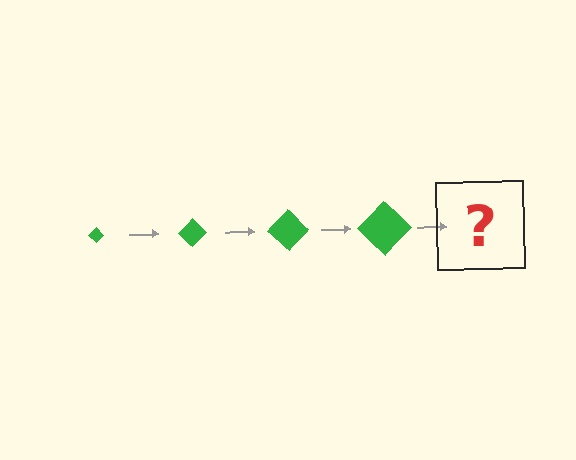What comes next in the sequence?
The next element should be a green diamond, larger than the previous one.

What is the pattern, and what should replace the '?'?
The pattern is that the diamond gets progressively larger each step. The '?' should be a green diamond, larger than the previous one.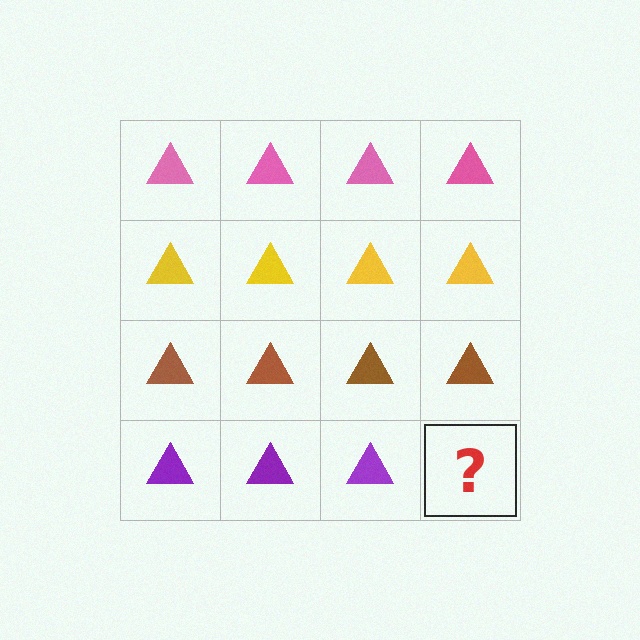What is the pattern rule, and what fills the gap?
The rule is that each row has a consistent color. The gap should be filled with a purple triangle.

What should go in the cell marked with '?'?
The missing cell should contain a purple triangle.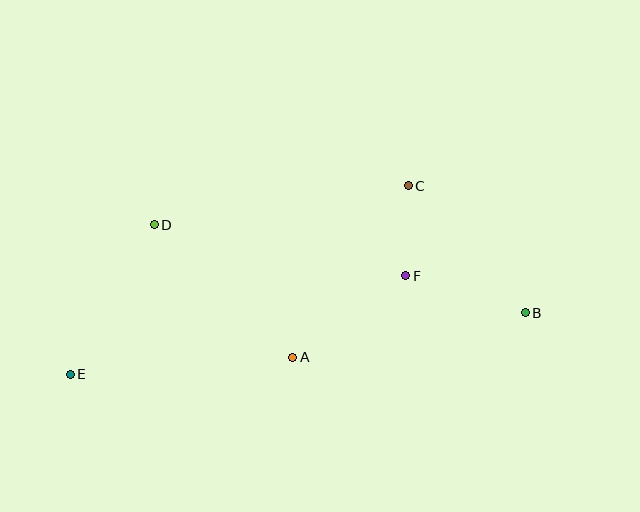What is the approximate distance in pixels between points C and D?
The distance between C and D is approximately 257 pixels.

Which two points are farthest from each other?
Points B and E are farthest from each other.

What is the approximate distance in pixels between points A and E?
The distance between A and E is approximately 223 pixels.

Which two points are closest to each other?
Points C and F are closest to each other.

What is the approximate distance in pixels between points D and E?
The distance between D and E is approximately 171 pixels.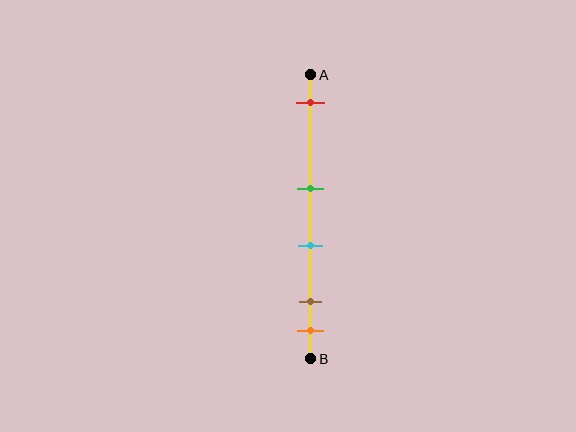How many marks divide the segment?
There are 5 marks dividing the segment.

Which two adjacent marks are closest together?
The brown and orange marks are the closest adjacent pair.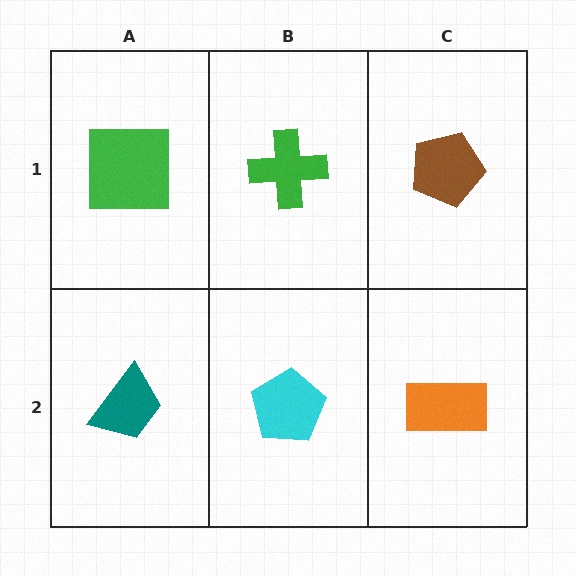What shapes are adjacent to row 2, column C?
A brown pentagon (row 1, column C), a cyan pentagon (row 2, column B).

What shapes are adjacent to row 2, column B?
A green cross (row 1, column B), a teal trapezoid (row 2, column A), an orange rectangle (row 2, column C).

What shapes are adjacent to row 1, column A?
A teal trapezoid (row 2, column A), a green cross (row 1, column B).